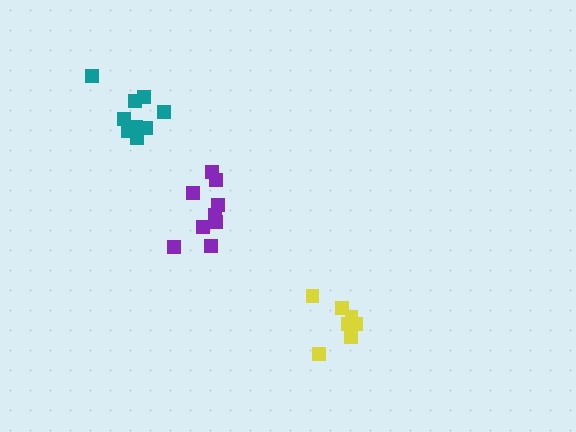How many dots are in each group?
Group 1: 7 dots, Group 2: 9 dots, Group 3: 9 dots (25 total).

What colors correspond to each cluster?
The clusters are colored: yellow, teal, purple.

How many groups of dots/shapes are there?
There are 3 groups.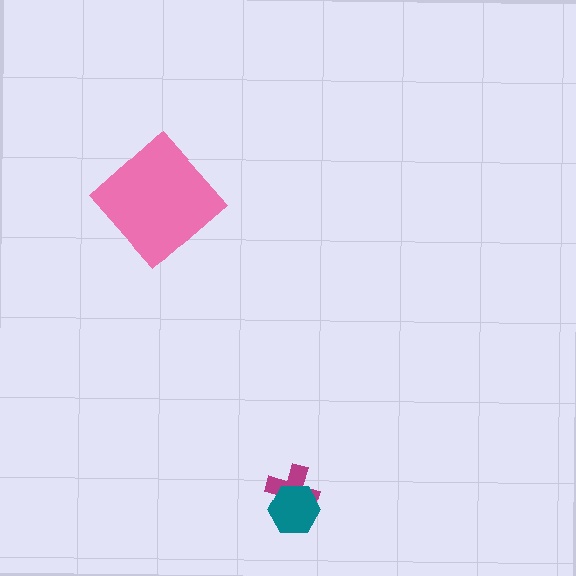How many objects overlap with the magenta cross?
1 object overlaps with the magenta cross.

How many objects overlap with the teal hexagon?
1 object overlaps with the teal hexagon.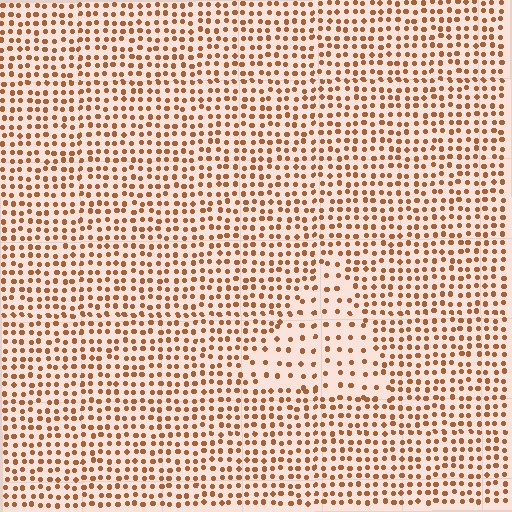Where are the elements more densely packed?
The elements are more densely packed outside the triangle boundary.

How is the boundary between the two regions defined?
The boundary is defined by a change in element density (approximately 2.0x ratio). All elements are the same color, size, and shape.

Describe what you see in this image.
The image contains small brown elements arranged at two different densities. A triangle-shaped region is visible where the elements are less densely packed than the surrounding area.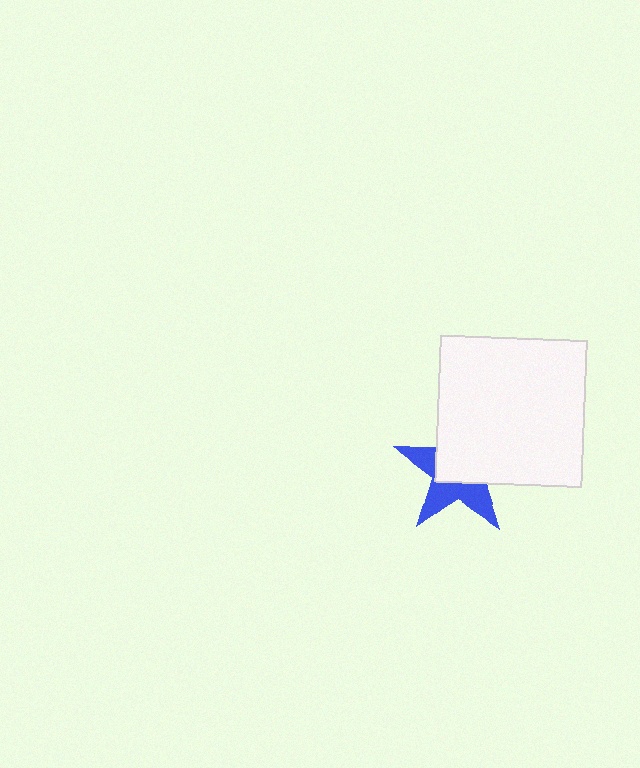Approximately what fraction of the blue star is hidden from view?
Roughly 55% of the blue star is hidden behind the white square.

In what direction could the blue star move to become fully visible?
The blue star could move toward the lower-left. That would shift it out from behind the white square entirely.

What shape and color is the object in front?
The object in front is a white square.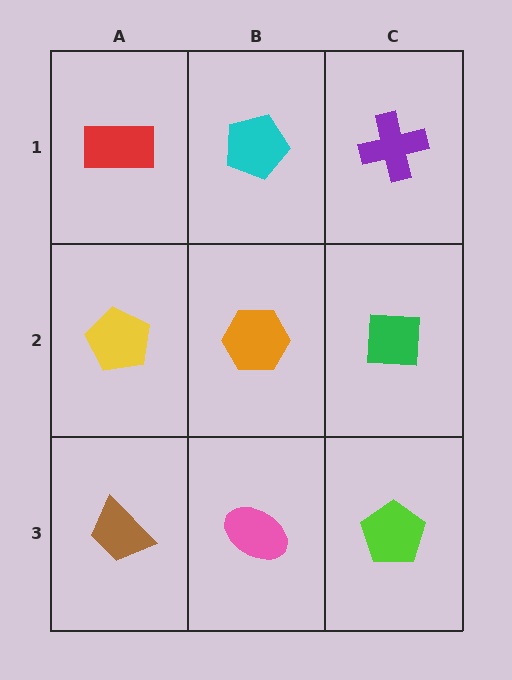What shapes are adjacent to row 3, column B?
An orange hexagon (row 2, column B), a brown trapezoid (row 3, column A), a lime pentagon (row 3, column C).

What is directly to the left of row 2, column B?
A yellow pentagon.